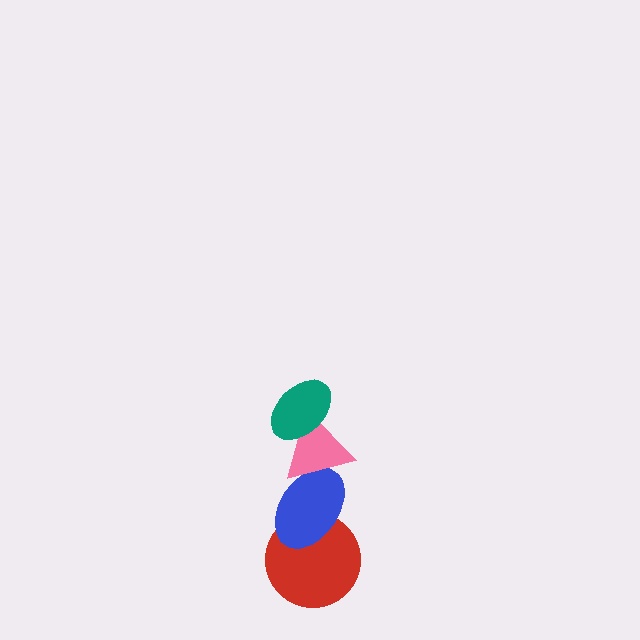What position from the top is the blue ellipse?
The blue ellipse is 3rd from the top.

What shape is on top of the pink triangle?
The teal ellipse is on top of the pink triangle.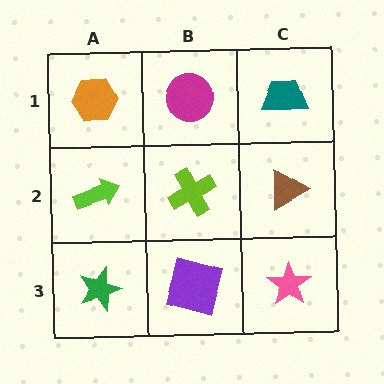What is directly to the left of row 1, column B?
An orange hexagon.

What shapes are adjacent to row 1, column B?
A lime cross (row 2, column B), an orange hexagon (row 1, column A), a teal trapezoid (row 1, column C).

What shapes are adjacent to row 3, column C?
A brown triangle (row 2, column C), a purple square (row 3, column B).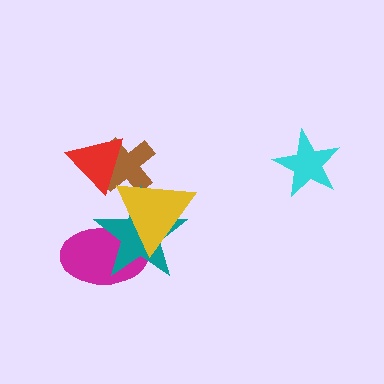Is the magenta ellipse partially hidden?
Yes, it is partially covered by another shape.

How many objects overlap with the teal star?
3 objects overlap with the teal star.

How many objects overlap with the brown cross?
3 objects overlap with the brown cross.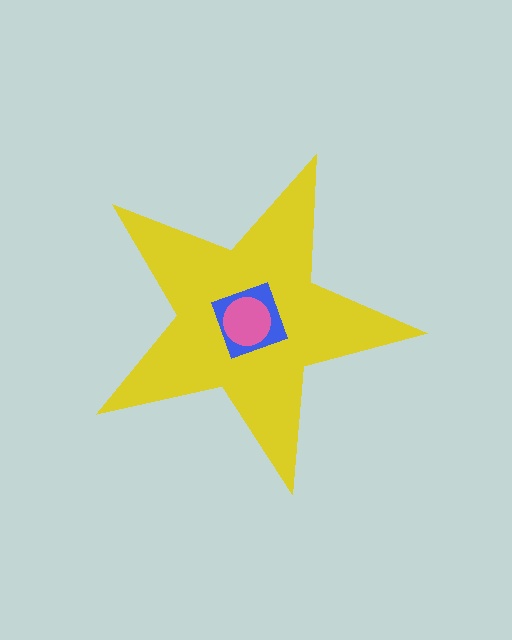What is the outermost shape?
The yellow star.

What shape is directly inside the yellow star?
The blue square.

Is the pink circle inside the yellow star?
Yes.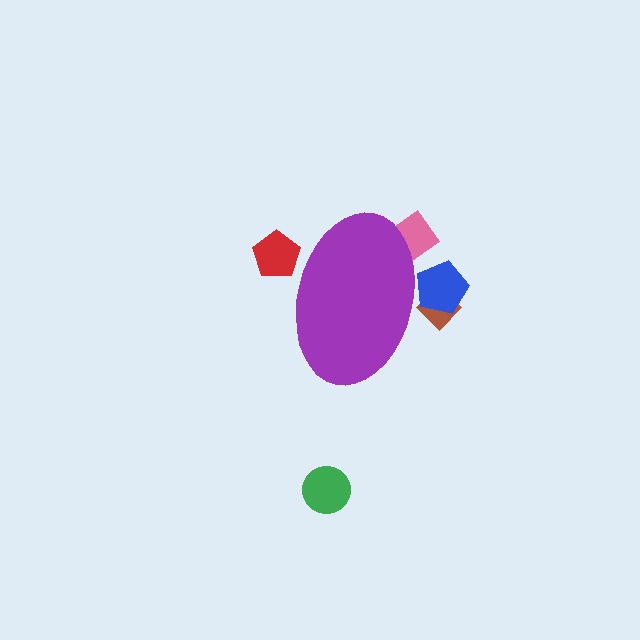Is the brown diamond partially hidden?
Yes, the brown diamond is partially hidden behind the purple ellipse.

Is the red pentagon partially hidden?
Yes, the red pentagon is partially hidden behind the purple ellipse.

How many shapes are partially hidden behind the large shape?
4 shapes are partially hidden.